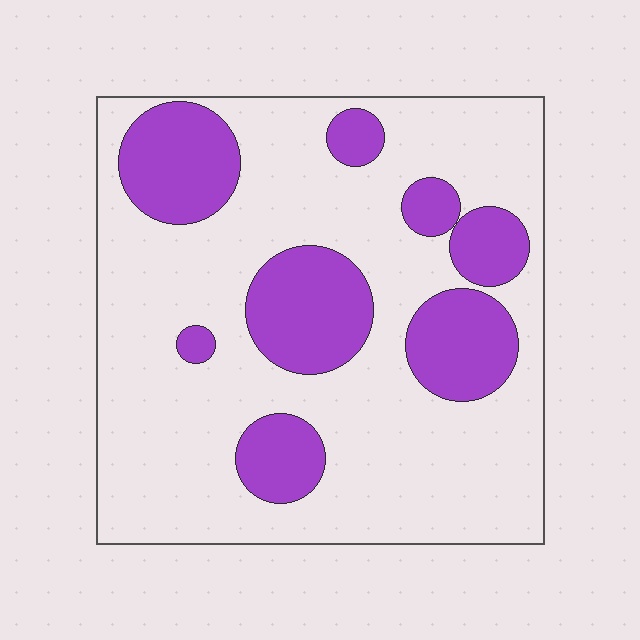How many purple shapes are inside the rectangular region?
8.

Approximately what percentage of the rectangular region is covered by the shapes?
Approximately 25%.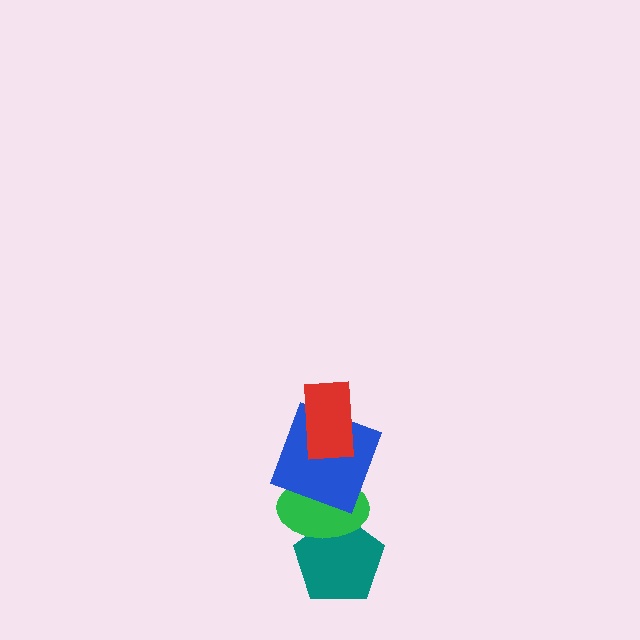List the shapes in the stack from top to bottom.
From top to bottom: the red rectangle, the blue square, the green ellipse, the teal pentagon.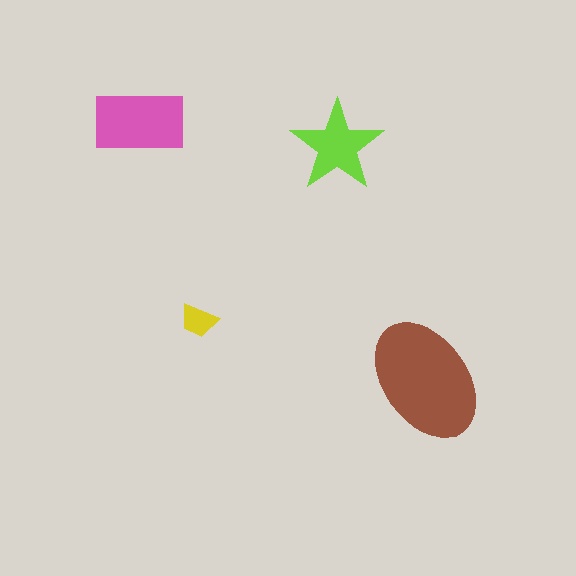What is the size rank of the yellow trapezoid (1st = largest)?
4th.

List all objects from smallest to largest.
The yellow trapezoid, the lime star, the pink rectangle, the brown ellipse.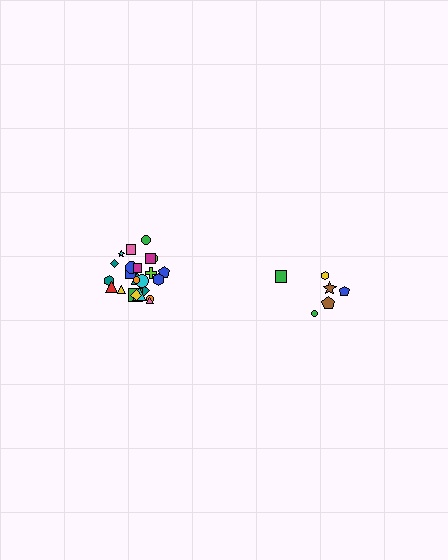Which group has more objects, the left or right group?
The left group.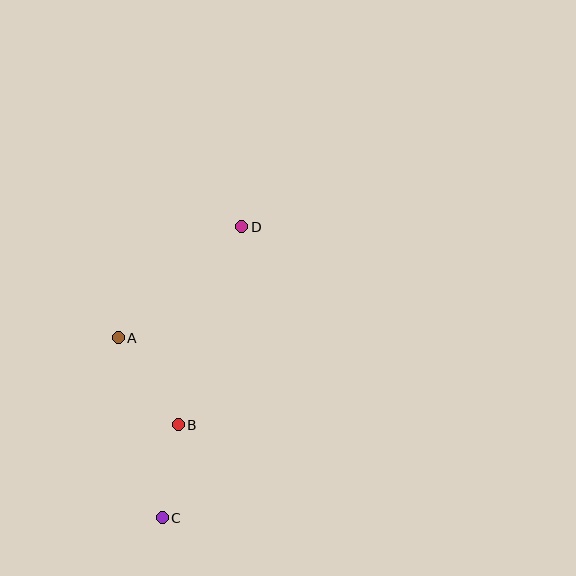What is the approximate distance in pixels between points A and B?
The distance between A and B is approximately 106 pixels.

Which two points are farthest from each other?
Points C and D are farthest from each other.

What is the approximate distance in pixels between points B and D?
The distance between B and D is approximately 208 pixels.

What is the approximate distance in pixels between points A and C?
The distance between A and C is approximately 185 pixels.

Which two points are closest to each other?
Points B and C are closest to each other.